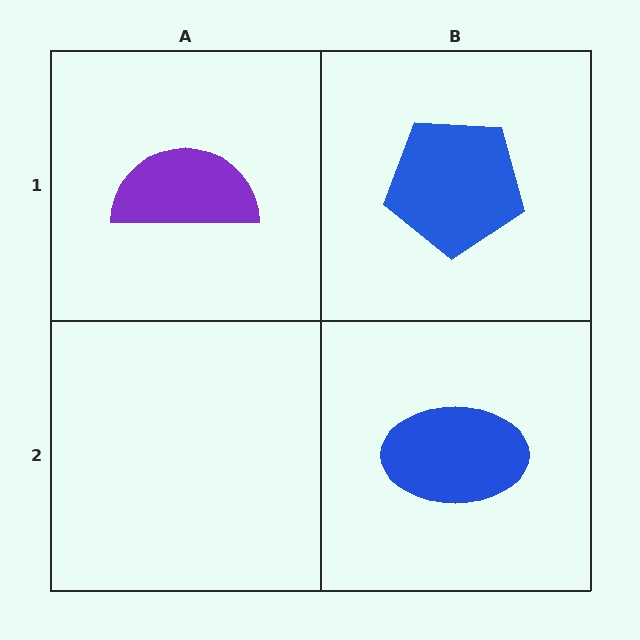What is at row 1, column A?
A purple semicircle.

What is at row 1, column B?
A blue pentagon.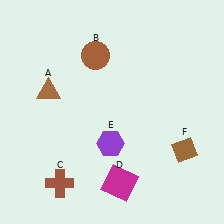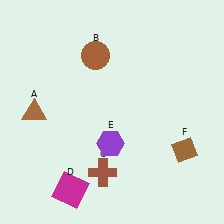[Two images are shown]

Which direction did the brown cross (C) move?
The brown cross (C) moved right.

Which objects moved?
The objects that moved are: the brown triangle (A), the brown cross (C), the magenta square (D).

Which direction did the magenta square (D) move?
The magenta square (D) moved left.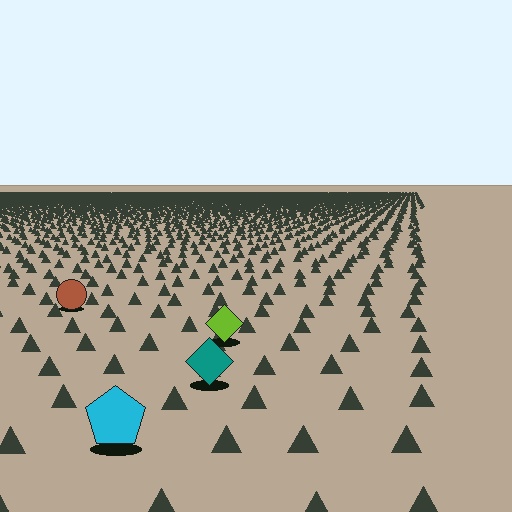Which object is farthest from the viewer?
The brown circle is farthest from the viewer. It appears smaller and the ground texture around it is denser.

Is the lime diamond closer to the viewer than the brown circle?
Yes. The lime diamond is closer — you can tell from the texture gradient: the ground texture is coarser near it.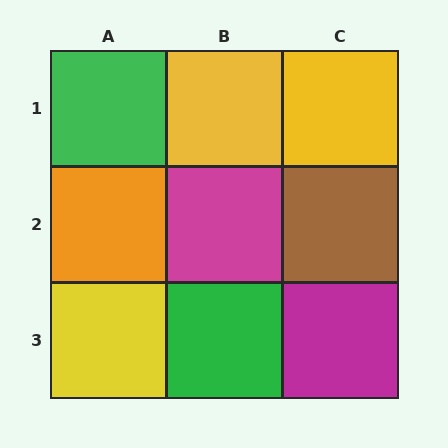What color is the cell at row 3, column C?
Magenta.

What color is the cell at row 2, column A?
Orange.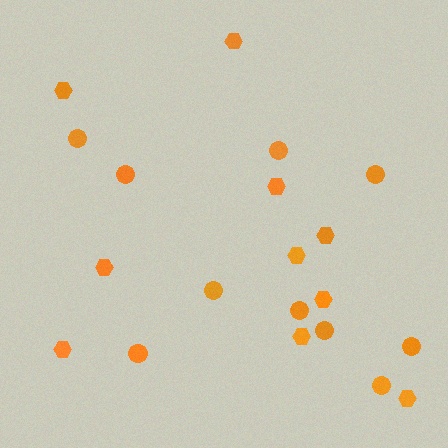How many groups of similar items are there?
There are 2 groups: one group of hexagons (10) and one group of circles (10).